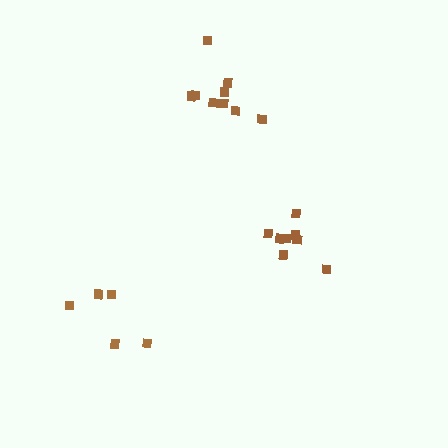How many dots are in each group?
Group 1: 5 dots, Group 2: 8 dots, Group 3: 9 dots (22 total).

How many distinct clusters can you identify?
There are 3 distinct clusters.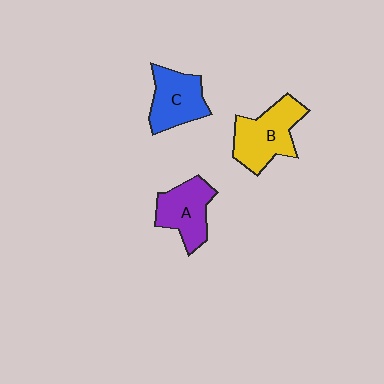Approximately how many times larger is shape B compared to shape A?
Approximately 1.2 times.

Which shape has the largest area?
Shape B (yellow).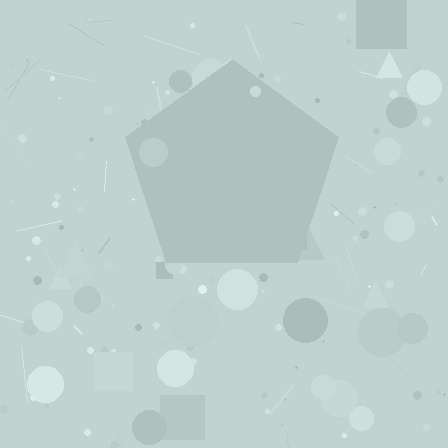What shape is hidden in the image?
A pentagon is hidden in the image.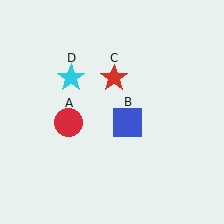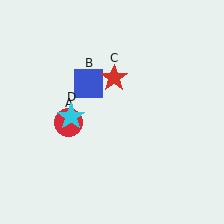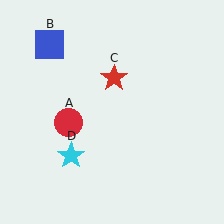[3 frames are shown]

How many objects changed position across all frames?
2 objects changed position: blue square (object B), cyan star (object D).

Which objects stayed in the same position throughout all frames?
Red circle (object A) and red star (object C) remained stationary.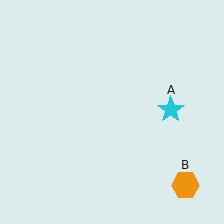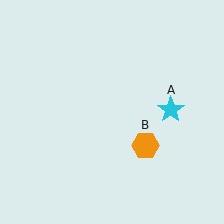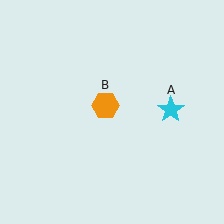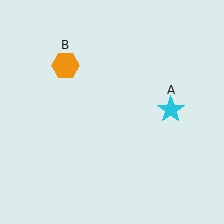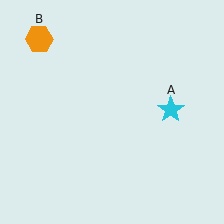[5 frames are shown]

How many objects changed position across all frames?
1 object changed position: orange hexagon (object B).